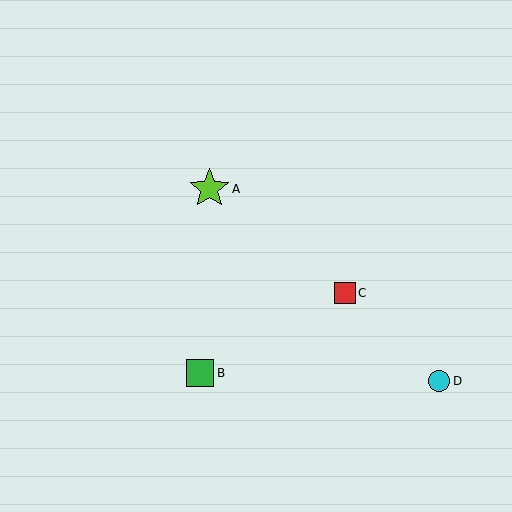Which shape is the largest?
The lime star (labeled A) is the largest.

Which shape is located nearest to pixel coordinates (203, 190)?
The lime star (labeled A) at (209, 189) is nearest to that location.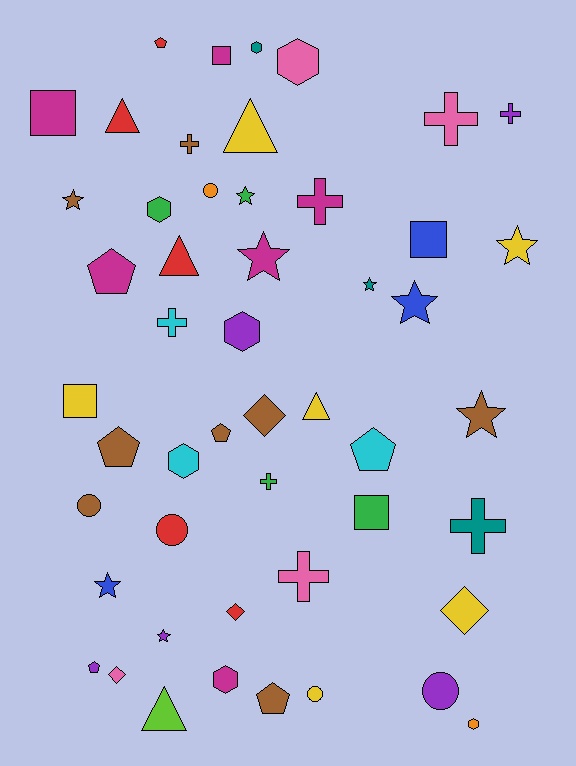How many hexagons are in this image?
There are 7 hexagons.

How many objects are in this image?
There are 50 objects.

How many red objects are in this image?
There are 5 red objects.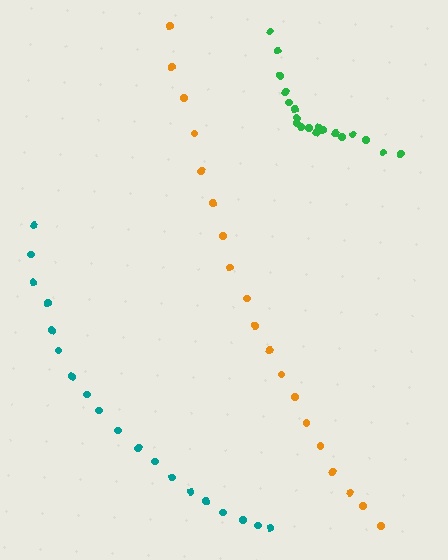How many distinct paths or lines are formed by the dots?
There are 3 distinct paths.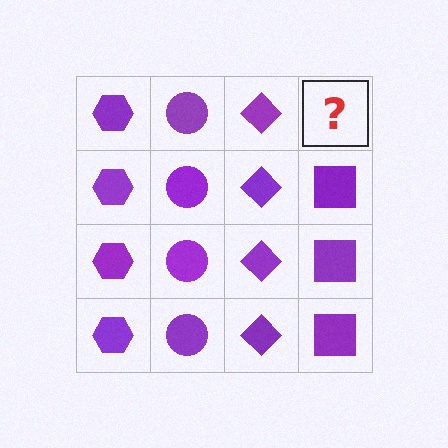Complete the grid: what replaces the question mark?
The question mark should be replaced with a purple square.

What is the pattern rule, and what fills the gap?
The rule is that each column has a consistent shape. The gap should be filled with a purple square.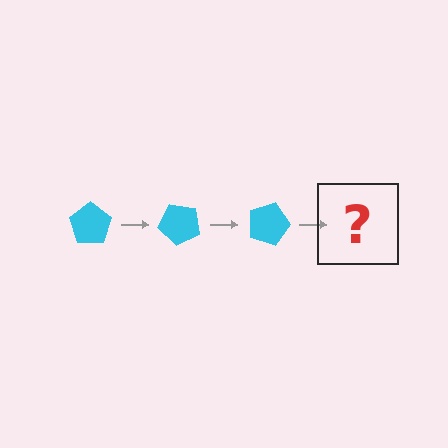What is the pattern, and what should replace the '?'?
The pattern is that the pentagon rotates 45 degrees each step. The '?' should be a cyan pentagon rotated 135 degrees.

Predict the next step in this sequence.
The next step is a cyan pentagon rotated 135 degrees.